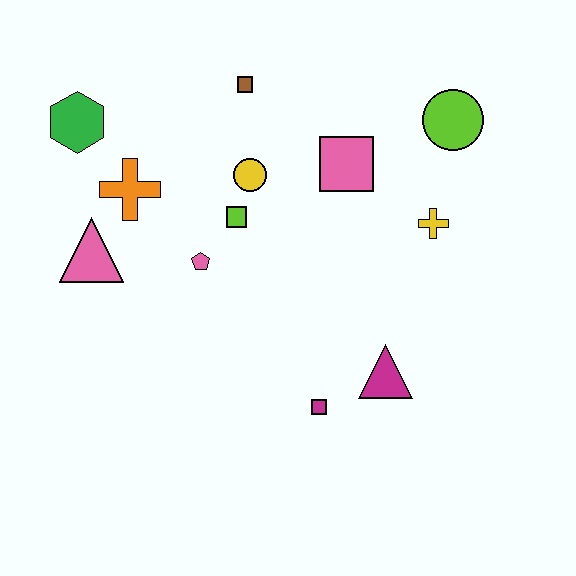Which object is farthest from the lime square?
The lime circle is farthest from the lime square.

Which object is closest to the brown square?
The yellow circle is closest to the brown square.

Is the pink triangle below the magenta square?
No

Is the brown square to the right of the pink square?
No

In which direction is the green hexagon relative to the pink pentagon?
The green hexagon is above the pink pentagon.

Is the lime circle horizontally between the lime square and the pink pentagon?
No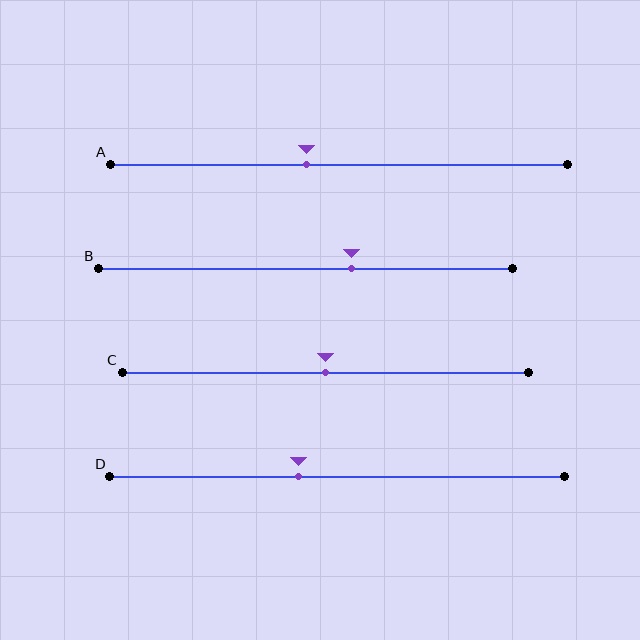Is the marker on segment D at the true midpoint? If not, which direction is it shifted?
No, the marker on segment D is shifted to the left by about 9% of the segment length.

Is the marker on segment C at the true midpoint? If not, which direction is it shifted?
Yes, the marker on segment C is at the true midpoint.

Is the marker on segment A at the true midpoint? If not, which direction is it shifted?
No, the marker on segment A is shifted to the left by about 7% of the segment length.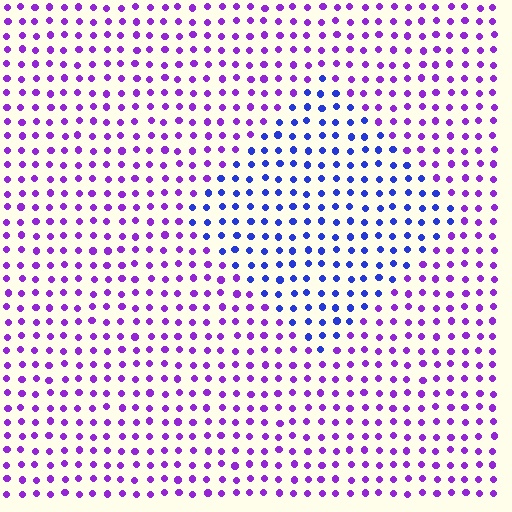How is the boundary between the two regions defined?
The boundary is defined purely by a slight shift in hue (about 44 degrees). Spacing, size, and orientation are identical on both sides.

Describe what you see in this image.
The image is filled with small purple elements in a uniform arrangement. A diamond-shaped region is visible where the elements are tinted to a slightly different hue, forming a subtle color boundary.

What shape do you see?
I see a diamond.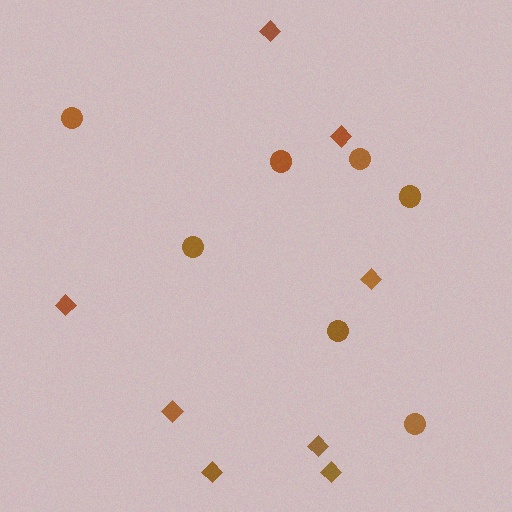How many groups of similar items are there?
There are 2 groups: one group of circles (7) and one group of diamonds (8).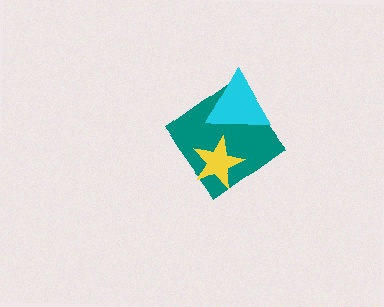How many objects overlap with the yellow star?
1 object overlaps with the yellow star.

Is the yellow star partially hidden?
No, no other shape covers it.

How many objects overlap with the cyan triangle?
1 object overlaps with the cyan triangle.